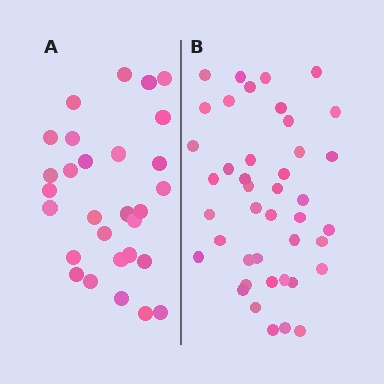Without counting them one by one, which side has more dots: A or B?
Region B (the right region) has more dots.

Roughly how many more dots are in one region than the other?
Region B has approximately 15 more dots than region A.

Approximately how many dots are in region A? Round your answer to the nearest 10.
About 30 dots. (The exact count is 29, which rounds to 30.)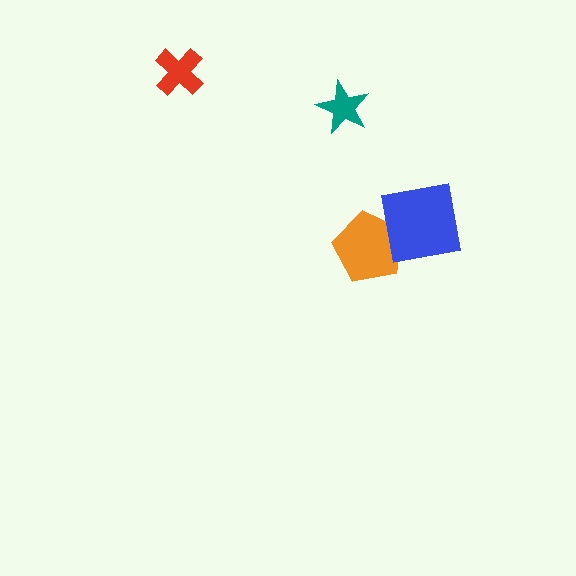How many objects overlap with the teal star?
0 objects overlap with the teal star.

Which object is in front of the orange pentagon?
The blue square is in front of the orange pentagon.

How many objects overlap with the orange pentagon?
1 object overlaps with the orange pentagon.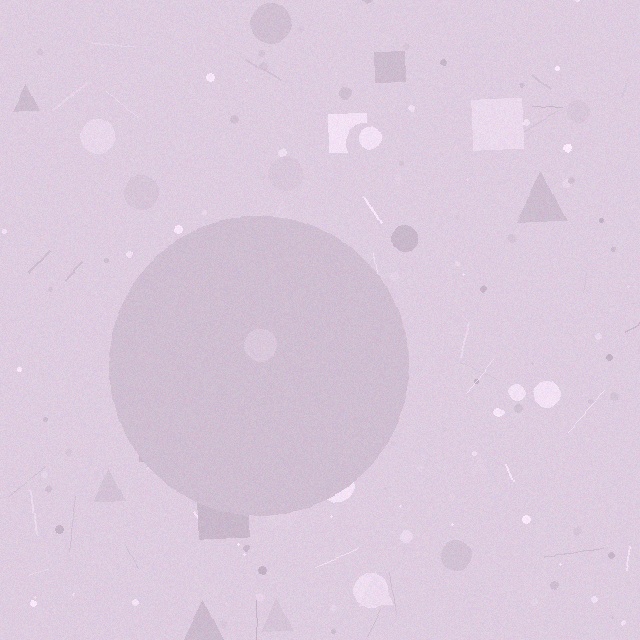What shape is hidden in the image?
A circle is hidden in the image.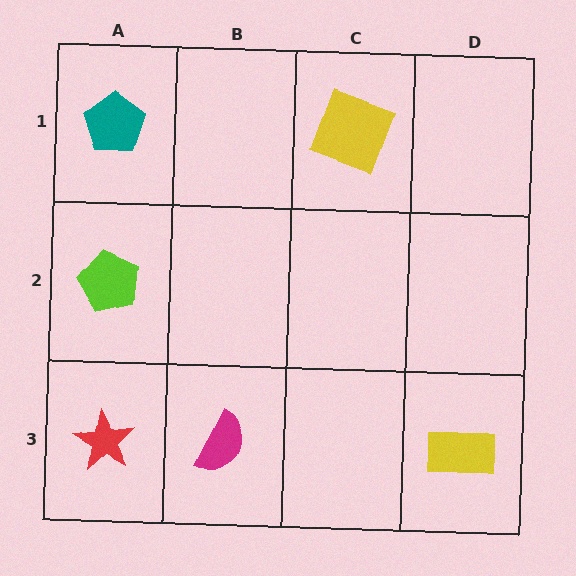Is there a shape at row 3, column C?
No, that cell is empty.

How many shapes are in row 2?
1 shape.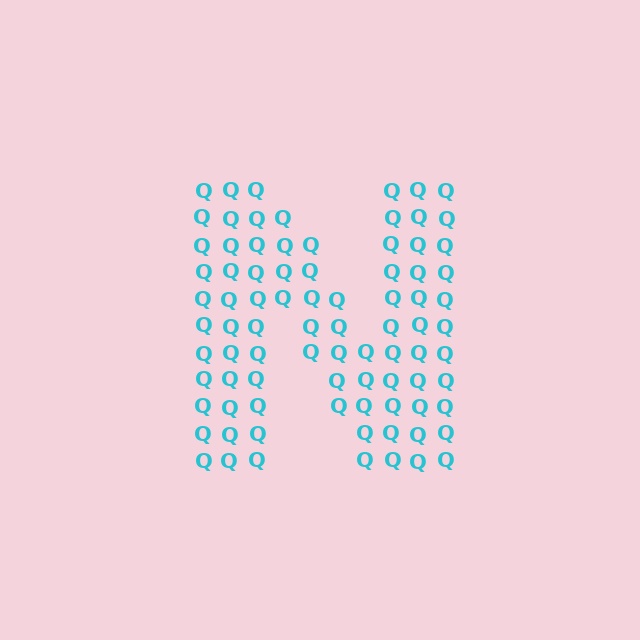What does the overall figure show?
The overall figure shows the letter N.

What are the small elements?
The small elements are letter Q's.